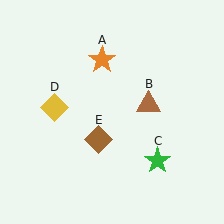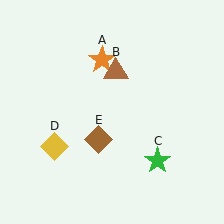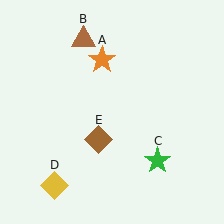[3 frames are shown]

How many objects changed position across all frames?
2 objects changed position: brown triangle (object B), yellow diamond (object D).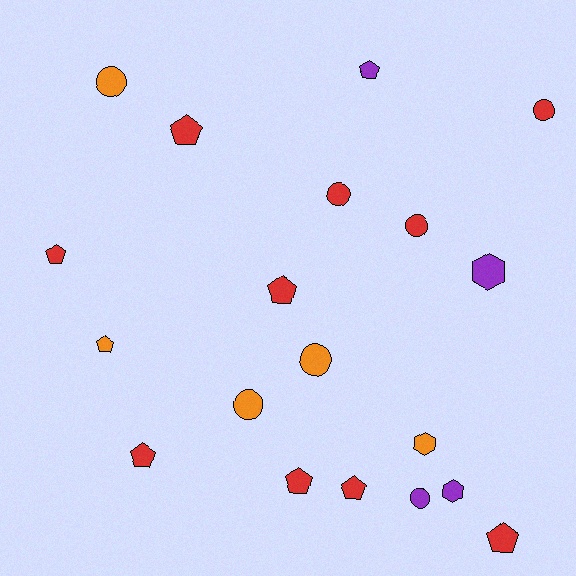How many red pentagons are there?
There are 7 red pentagons.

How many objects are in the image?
There are 19 objects.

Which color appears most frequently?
Red, with 10 objects.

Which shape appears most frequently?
Pentagon, with 9 objects.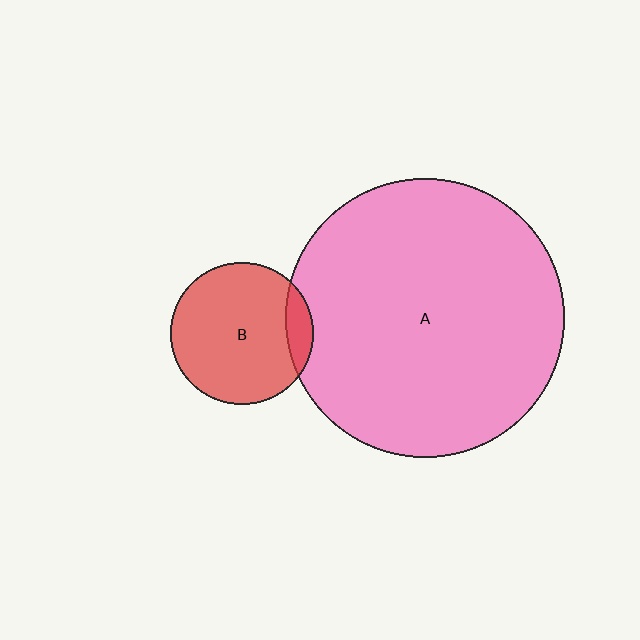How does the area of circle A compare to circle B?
Approximately 3.8 times.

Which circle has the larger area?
Circle A (pink).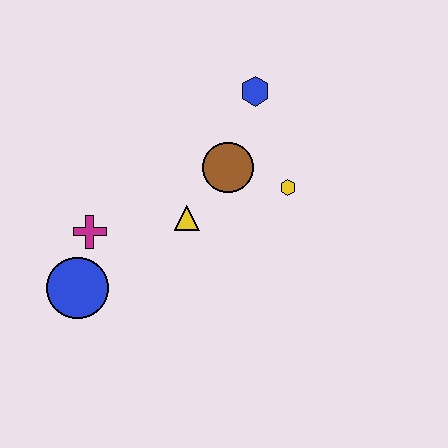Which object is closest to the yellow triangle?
The brown circle is closest to the yellow triangle.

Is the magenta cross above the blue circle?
Yes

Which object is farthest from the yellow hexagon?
The blue circle is farthest from the yellow hexagon.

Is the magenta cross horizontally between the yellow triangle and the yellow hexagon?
No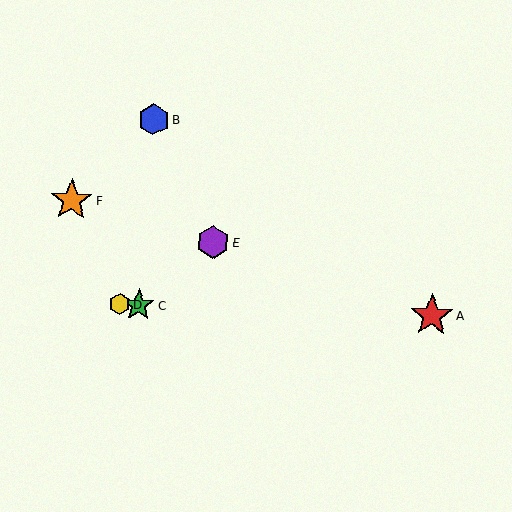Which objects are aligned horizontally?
Objects A, C, D are aligned horizontally.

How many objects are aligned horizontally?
3 objects (A, C, D) are aligned horizontally.